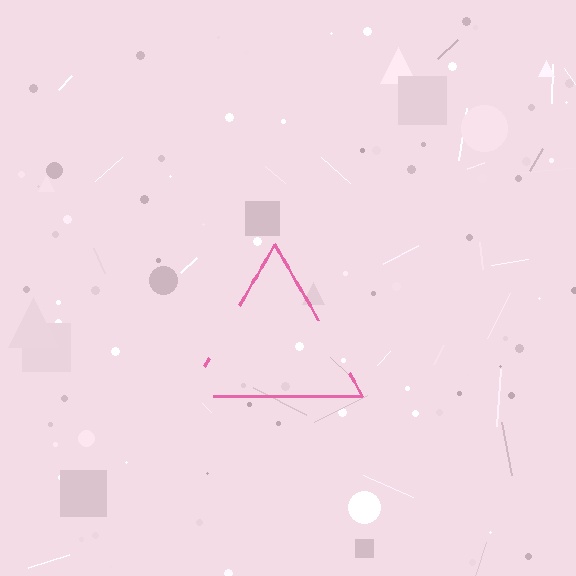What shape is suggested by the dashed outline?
The dashed outline suggests a triangle.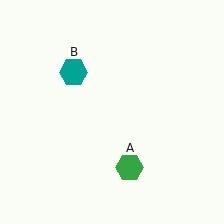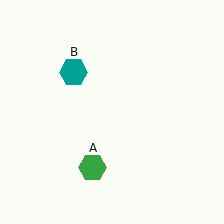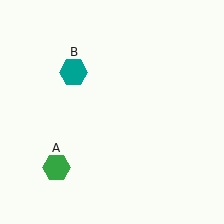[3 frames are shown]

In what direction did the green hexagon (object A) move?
The green hexagon (object A) moved left.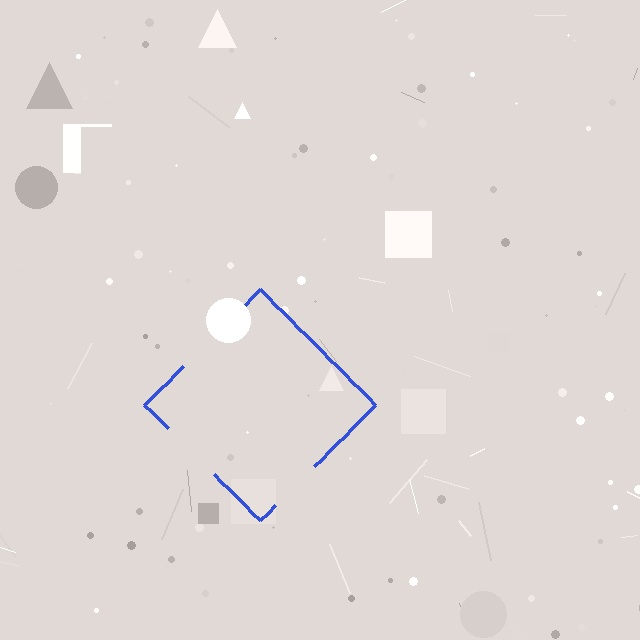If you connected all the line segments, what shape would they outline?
They would outline a diamond.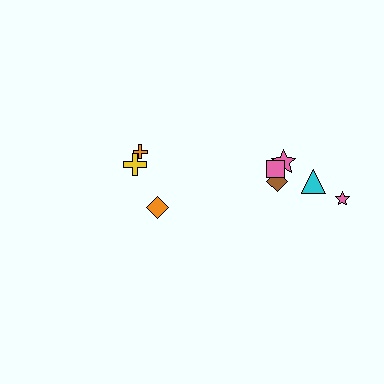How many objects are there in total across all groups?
There are 8 objects.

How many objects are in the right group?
There are 5 objects.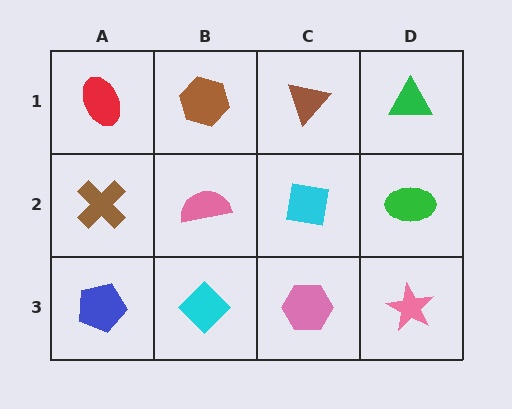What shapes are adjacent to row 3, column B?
A pink semicircle (row 2, column B), a blue pentagon (row 3, column A), a pink hexagon (row 3, column C).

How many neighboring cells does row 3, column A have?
2.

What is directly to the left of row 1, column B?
A red ellipse.